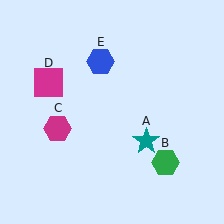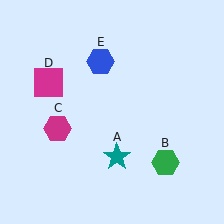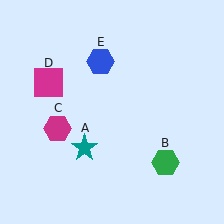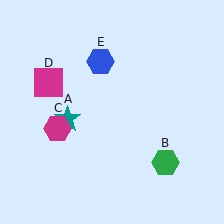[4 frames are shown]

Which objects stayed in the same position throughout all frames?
Green hexagon (object B) and magenta hexagon (object C) and magenta square (object D) and blue hexagon (object E) remained stationary.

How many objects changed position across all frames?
1 object changed position: teal star (object A).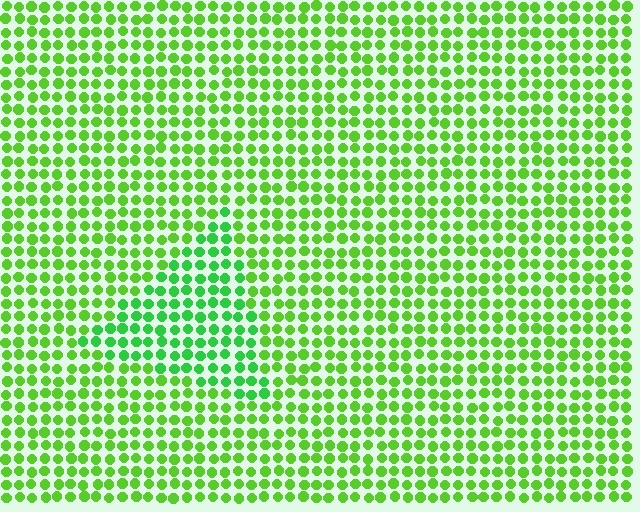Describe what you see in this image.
The image is filled with small lime elements in a uniform arrangement. A triangle-shaped region is visible where the elements are tinted to a slightly different hue, forming a subtle color boundary.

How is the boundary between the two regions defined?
The boundary is defined purely by a slight shift in hue (about 25 degrees). Spacing, size, and orientation are identical on both sides.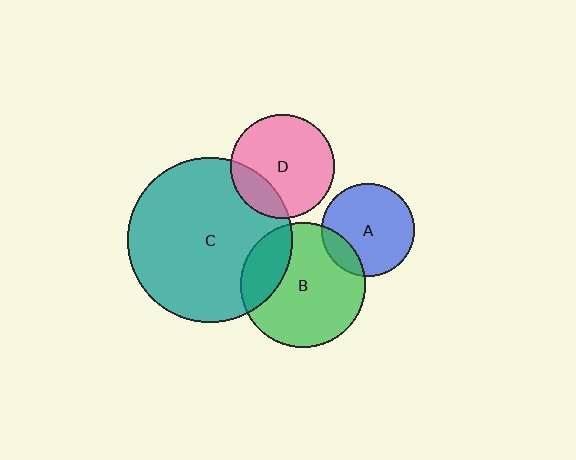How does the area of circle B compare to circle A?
Approximately 1.8 times.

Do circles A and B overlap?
Yes.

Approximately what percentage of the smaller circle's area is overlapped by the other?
Approximately 15%.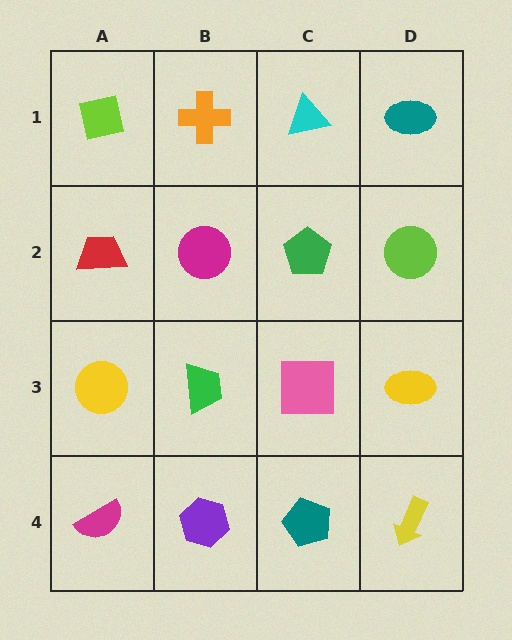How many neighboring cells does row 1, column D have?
2.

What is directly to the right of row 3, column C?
A yellow ellipse.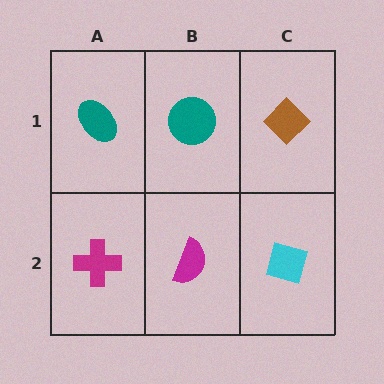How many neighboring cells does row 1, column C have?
2.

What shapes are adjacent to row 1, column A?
A magenta cross (row 2, column A), a teal circle (row 1, column B).